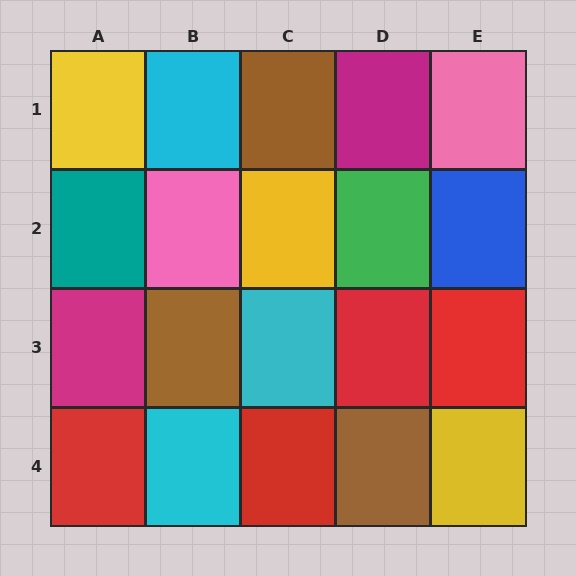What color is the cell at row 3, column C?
Cyan.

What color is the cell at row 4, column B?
Cyan.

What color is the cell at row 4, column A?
Red.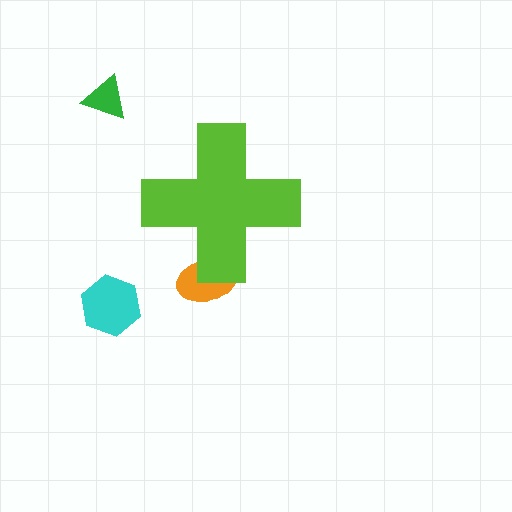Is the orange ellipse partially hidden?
Yes, the orange ellipse is partially hidden behind the lime cross.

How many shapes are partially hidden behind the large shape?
1 shape is partially hidden.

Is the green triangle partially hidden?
No, the green triangle is fully visible.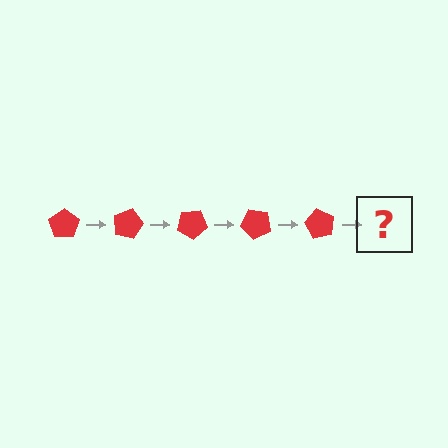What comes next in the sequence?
The next element should be a red pentagon rotated 75 degrees.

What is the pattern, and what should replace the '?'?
The pattern is that the pentagon rotates 15 degrees each step. The '?' should be a red pentagon rotated 75 degrees.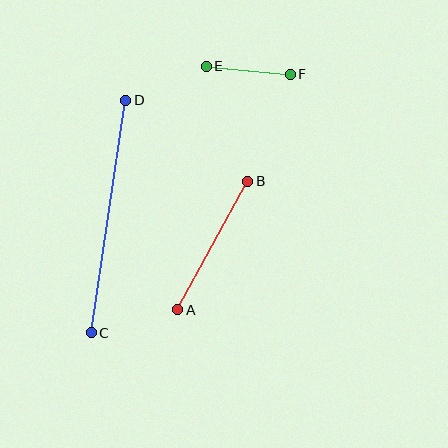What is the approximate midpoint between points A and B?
The midpoint is at approximately (213, 245) pixels.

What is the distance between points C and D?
The distance is approximately 235 pixels.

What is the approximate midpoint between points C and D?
The midpoint is at approximately (109, 216) pixels.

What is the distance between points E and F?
The distance is approximately 85 pixels.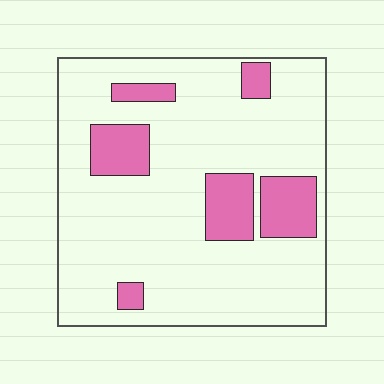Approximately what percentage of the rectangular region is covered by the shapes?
Approximately 20%.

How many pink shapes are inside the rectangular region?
6.